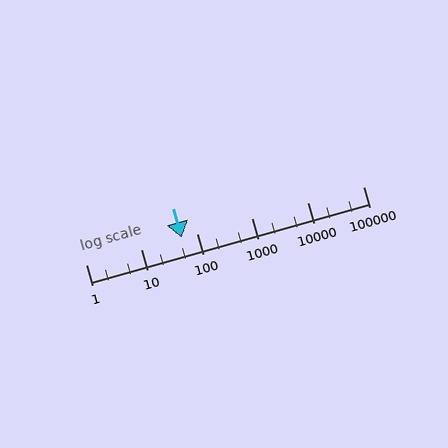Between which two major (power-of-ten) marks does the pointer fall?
The pointer is between 10 and 100.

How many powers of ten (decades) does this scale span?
The scale spans 5 decades, from 1 to 100000.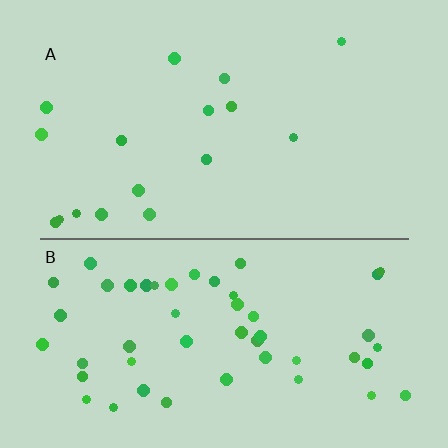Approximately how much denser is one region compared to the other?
Approximately 2.9× — region B over region A.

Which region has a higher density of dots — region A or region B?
B (the bottom).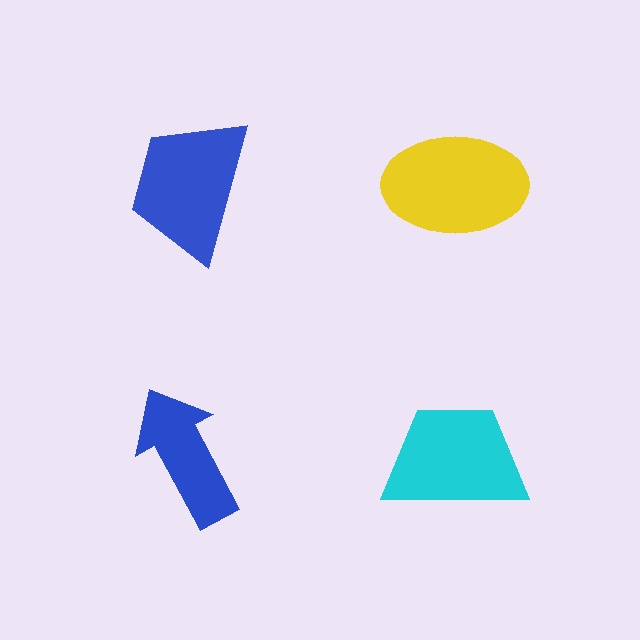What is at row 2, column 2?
A cyan trapezoid.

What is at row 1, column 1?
A blue trapezoid.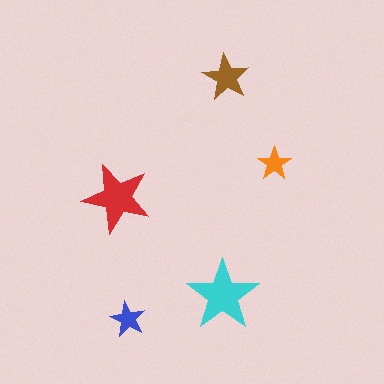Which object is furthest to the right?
The orange star is rightmost.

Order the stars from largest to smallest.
the cyan one, the red one, the brown one, the blue one, the orange one.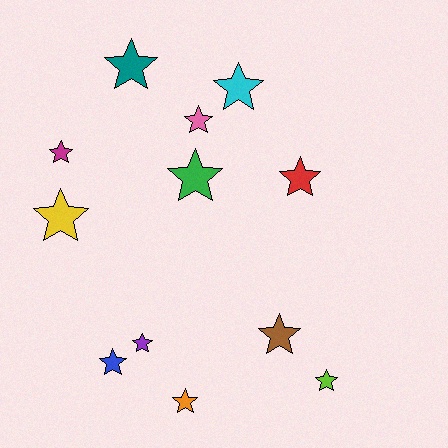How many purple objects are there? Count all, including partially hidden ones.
There is 1 purple object.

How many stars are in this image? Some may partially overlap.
There are 12 stars.